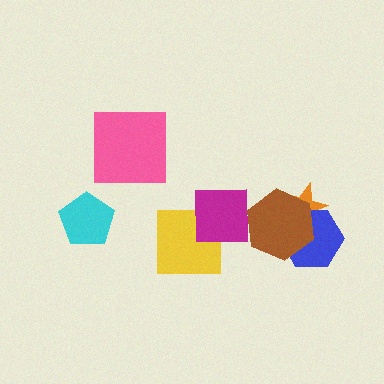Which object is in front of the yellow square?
The magenta square is in front of the yellow square.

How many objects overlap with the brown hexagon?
3 objects overlap with the brown hexagon.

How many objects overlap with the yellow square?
1 object overlaps with the yellow square.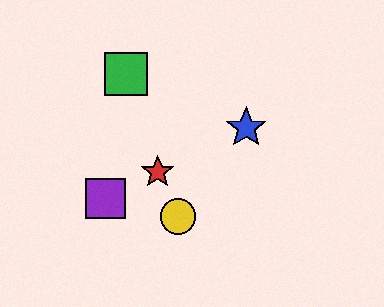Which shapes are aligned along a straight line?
The red star, the blue star, the purple square are aligned along a straight line.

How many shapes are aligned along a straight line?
3 shapes (the red star, the blue star, the purple square) are aligned along a straight line.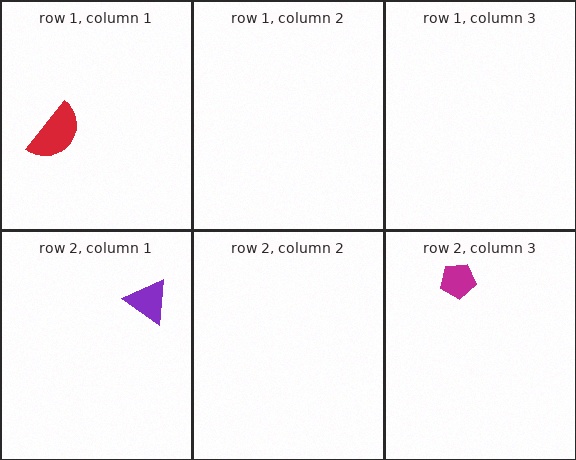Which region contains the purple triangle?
The row 2, column 1 region.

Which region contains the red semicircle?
The row 1, column 1 region.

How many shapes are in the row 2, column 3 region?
1.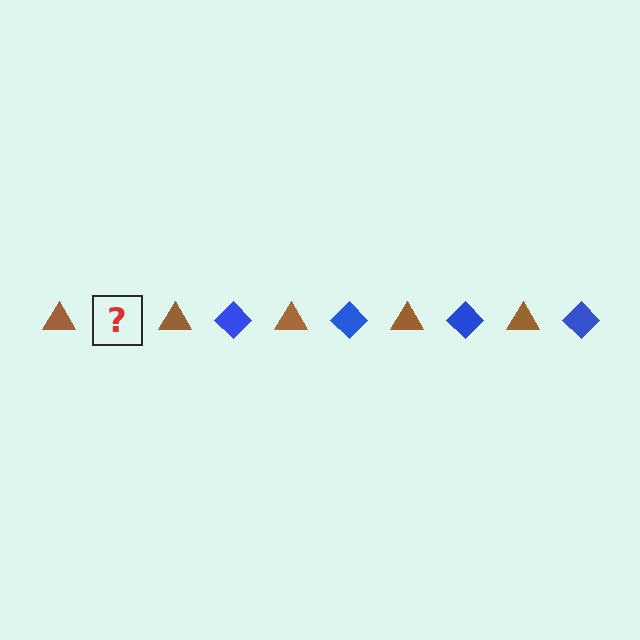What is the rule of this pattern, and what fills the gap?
The rule is that the pattern alternates between brown triangle and blue diamond. The gap should be filled with a blue diamond.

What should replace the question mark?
The question mark should be replaced with a blue diamond.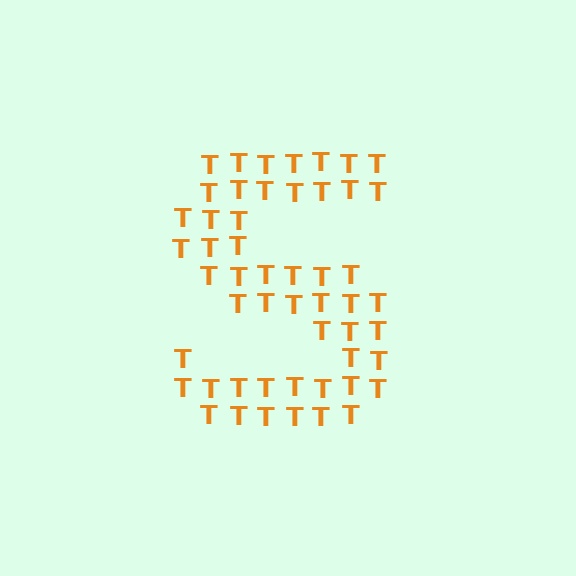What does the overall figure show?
The overall figure shows the letter S.